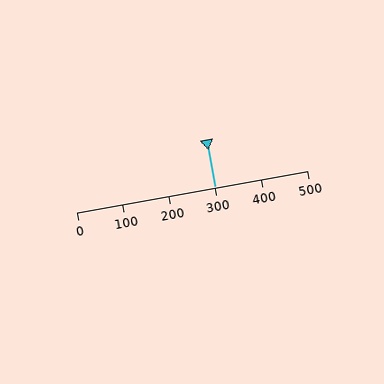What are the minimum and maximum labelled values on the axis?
The axis runs from 0 to 500.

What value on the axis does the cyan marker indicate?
The marker indicates approximately 300.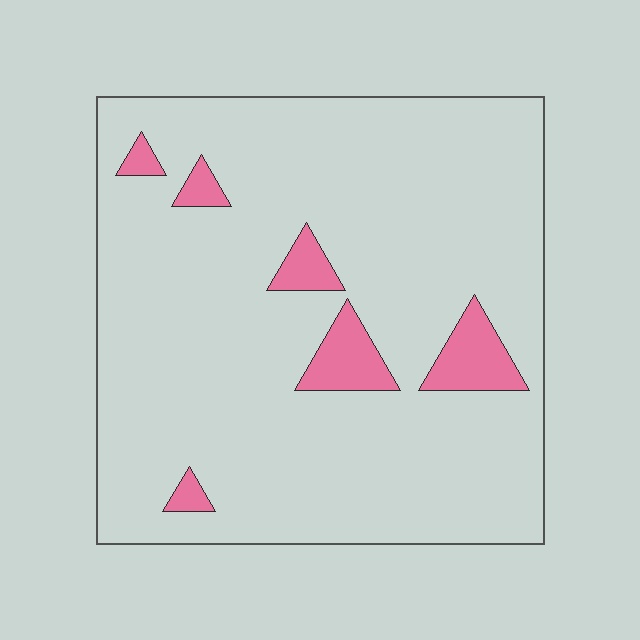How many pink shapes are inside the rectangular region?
6.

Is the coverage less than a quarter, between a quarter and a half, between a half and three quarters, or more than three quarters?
Less than a quarter.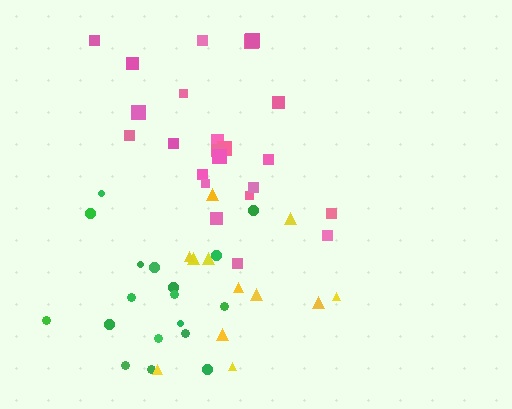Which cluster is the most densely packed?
Green.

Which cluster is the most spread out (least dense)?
Yellow.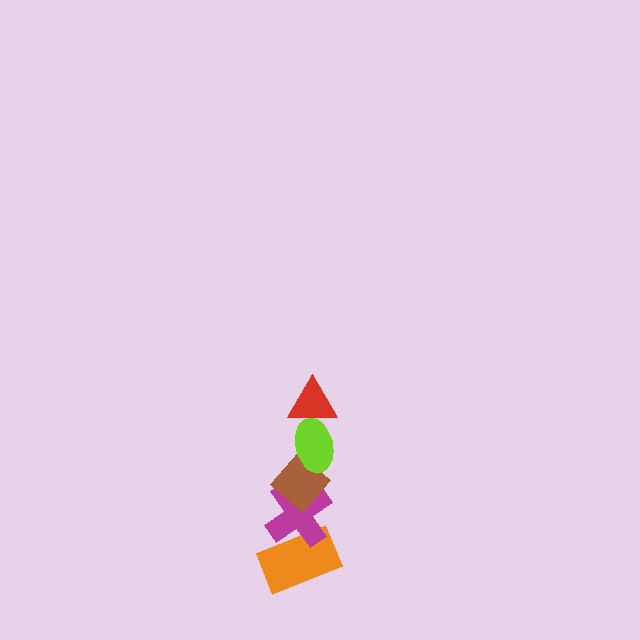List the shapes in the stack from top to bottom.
From top to bottom: the red triangle, the lime ellipse, the brown diamond, the magenta cross, the orange rectangle.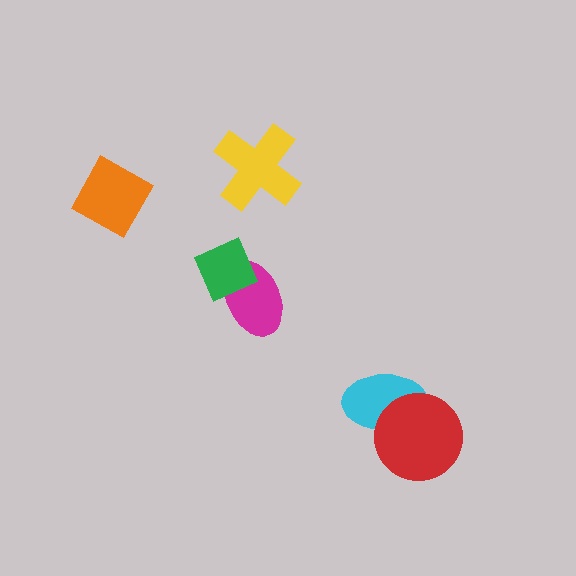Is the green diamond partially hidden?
No, no other shape covers it.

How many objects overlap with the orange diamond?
0 objects overlap with the orange diamond.